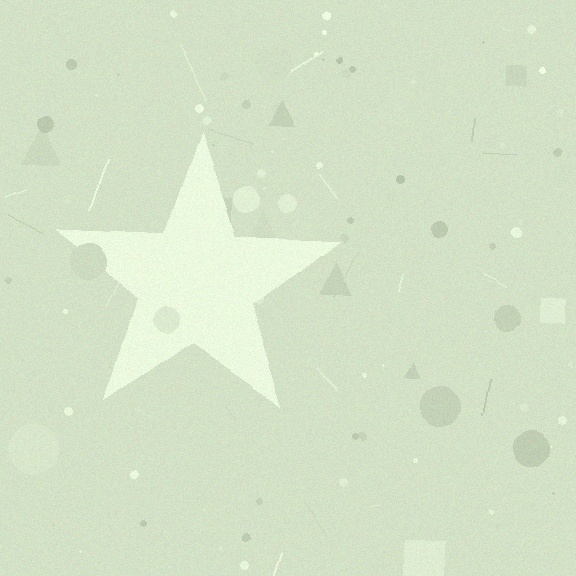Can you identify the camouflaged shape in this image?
The camouflaged shape is a star.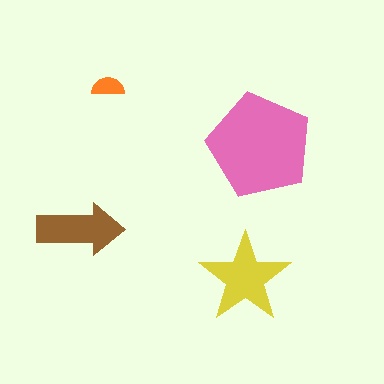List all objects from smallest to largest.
The orange semicircle, the brown arrow, the yellow star, the pink pentagon.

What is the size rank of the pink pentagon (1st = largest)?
1st.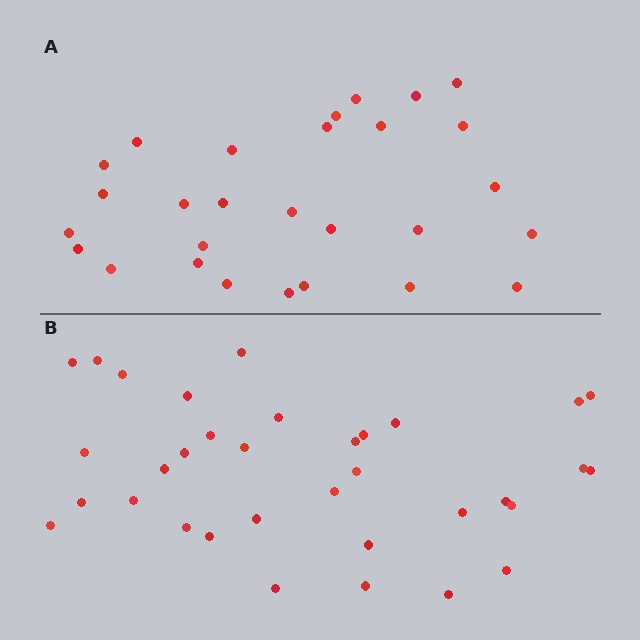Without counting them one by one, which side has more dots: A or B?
Region B (the bottom region) has more dots.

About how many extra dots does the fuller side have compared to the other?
Region B has about 6 more dots than region A.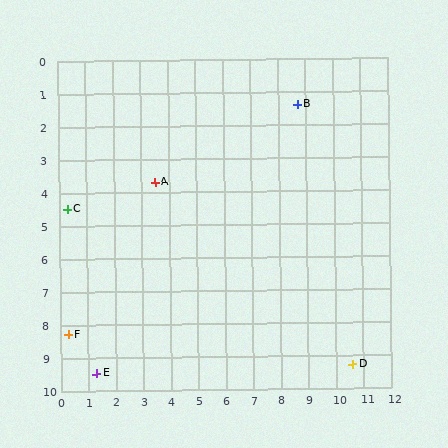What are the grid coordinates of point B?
Point B is at approximately (8.7, 1.4).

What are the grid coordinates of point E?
Point E is at approximately (1.3, 9.5).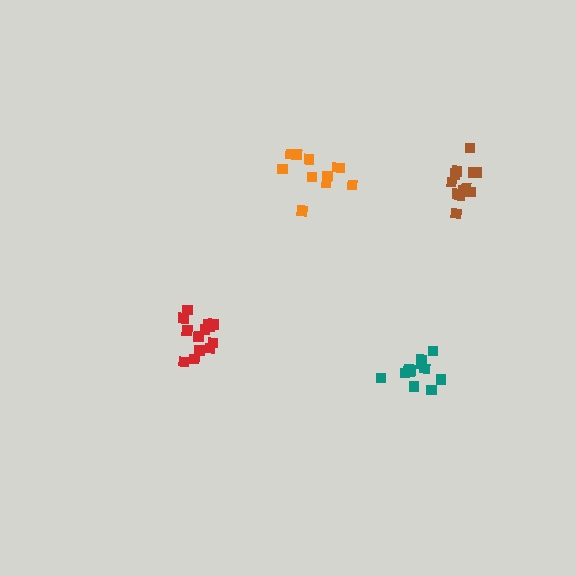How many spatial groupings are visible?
There are 4 spatial groupings.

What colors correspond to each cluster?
The clusters are colored: red, orange, brown, teal.